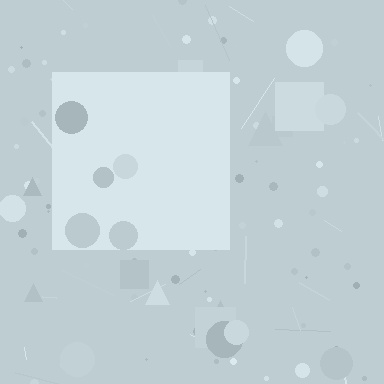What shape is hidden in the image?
A square is hidden in the image.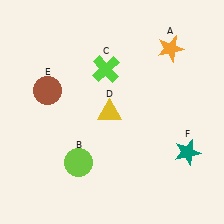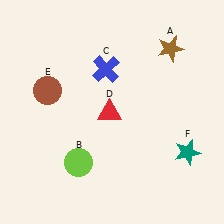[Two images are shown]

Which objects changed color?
A changed from orange to brown. C changed from lime to blue. D changed from yellow to red.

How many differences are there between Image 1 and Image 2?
There are 3 differences between the two images.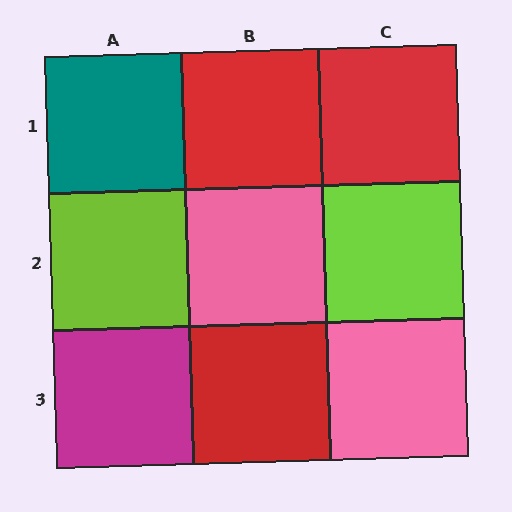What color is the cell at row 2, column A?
Lime.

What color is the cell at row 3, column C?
Pink.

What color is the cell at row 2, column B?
Pink.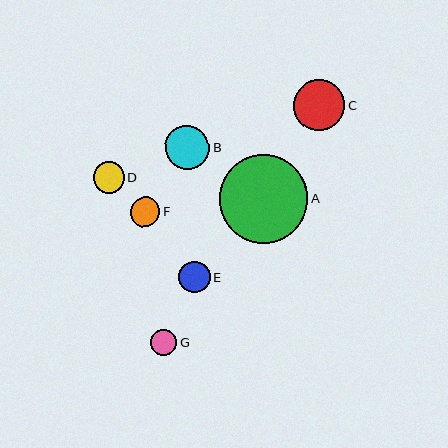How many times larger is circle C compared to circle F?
Circle C is approximately 1.7 times the size of circle F.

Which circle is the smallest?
Circle G is the smallest with a size of approximately 26 pixels.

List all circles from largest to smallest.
From largest to smallest: A, C, B, E, D, F, G.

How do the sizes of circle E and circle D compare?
Circle E and circle D are approximately the same size.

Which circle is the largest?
Circle A is the largest with a size of approximately 88 pixels.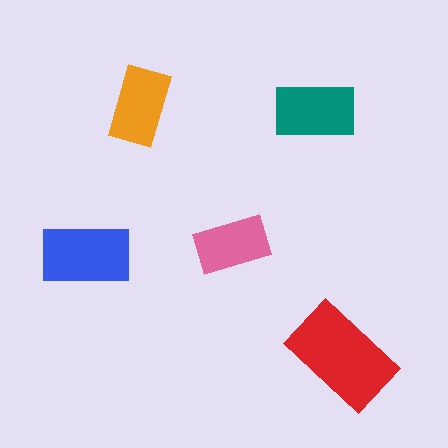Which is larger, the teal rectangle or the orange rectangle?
The teal one.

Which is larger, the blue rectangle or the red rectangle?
The red one.